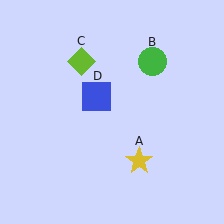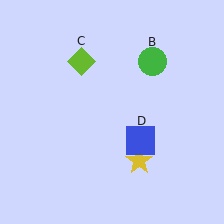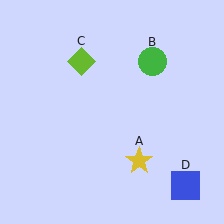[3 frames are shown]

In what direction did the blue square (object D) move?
The blue square (object D) moved down and to the right.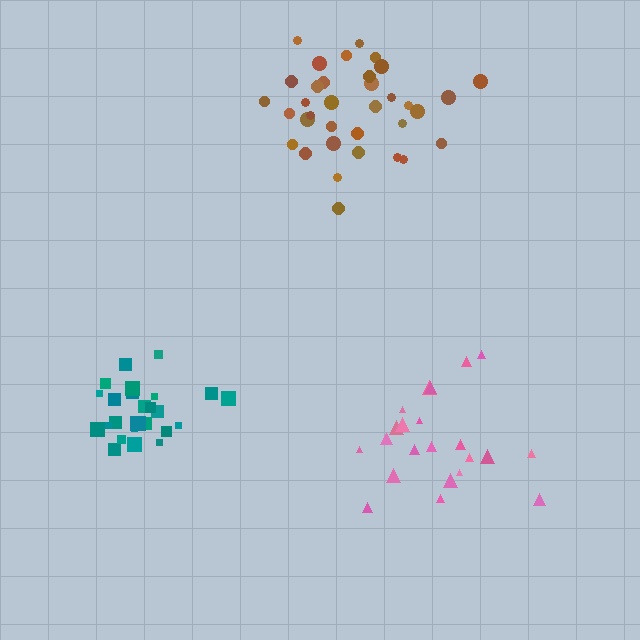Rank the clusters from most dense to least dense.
teal, pink, brown.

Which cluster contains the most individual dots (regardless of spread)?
Brown (35).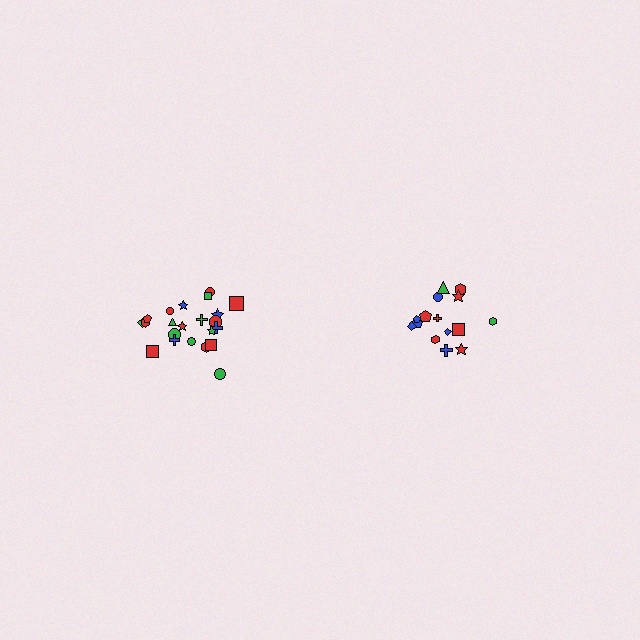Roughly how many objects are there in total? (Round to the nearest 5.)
Roughly 35 objects in total.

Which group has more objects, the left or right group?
The left group.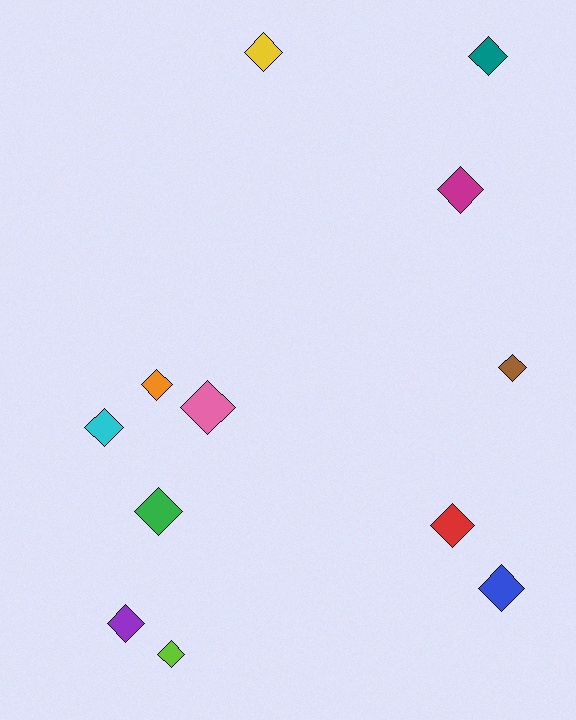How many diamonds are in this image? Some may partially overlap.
There are 12 diamonds.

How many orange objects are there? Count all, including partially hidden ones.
There is 1 orange object.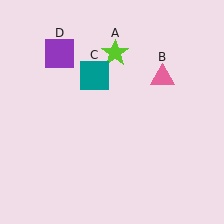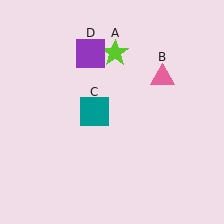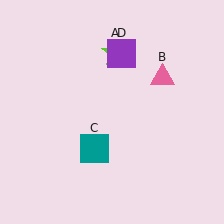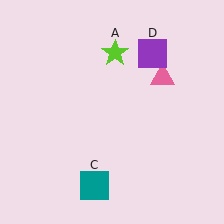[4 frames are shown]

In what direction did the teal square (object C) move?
The teal square (object C) moved down.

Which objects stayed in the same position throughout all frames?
Lime star (object A) and pink triangle (object B) remained stationary.